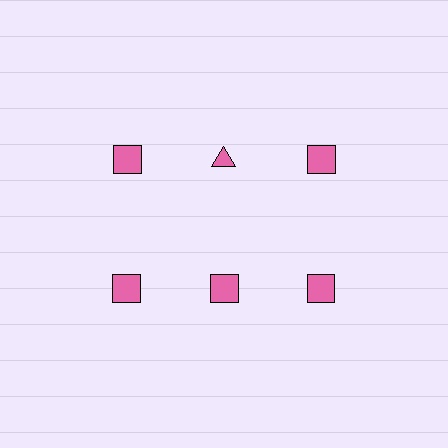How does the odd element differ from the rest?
It has a different shape: triangle instead of square.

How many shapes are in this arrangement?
There are 6 shapes arranged in a grid pattern.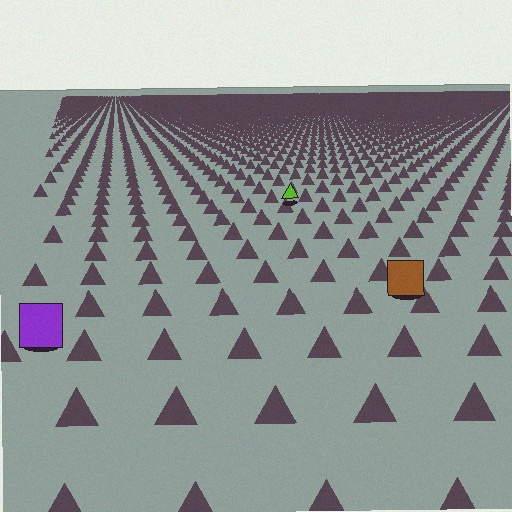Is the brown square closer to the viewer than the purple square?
No. The purple square is closer — you can tell from the texture gradient: the ground texture is coarser near it.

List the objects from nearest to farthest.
From nearest to farthest: the purple square, the brown square, the lime triangle.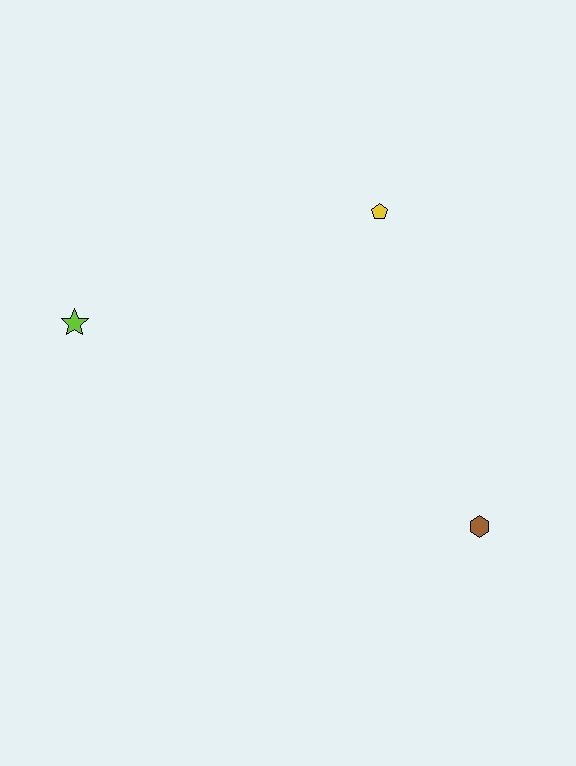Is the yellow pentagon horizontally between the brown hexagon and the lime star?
Yes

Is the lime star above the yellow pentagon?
No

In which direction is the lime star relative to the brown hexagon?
The lime star is to the left of the brown hexagon.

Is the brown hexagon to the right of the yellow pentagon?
Yes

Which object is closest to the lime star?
The yellow pentagon is closest to the lime star.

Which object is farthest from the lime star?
The brown hexagon is farthest from the lime star.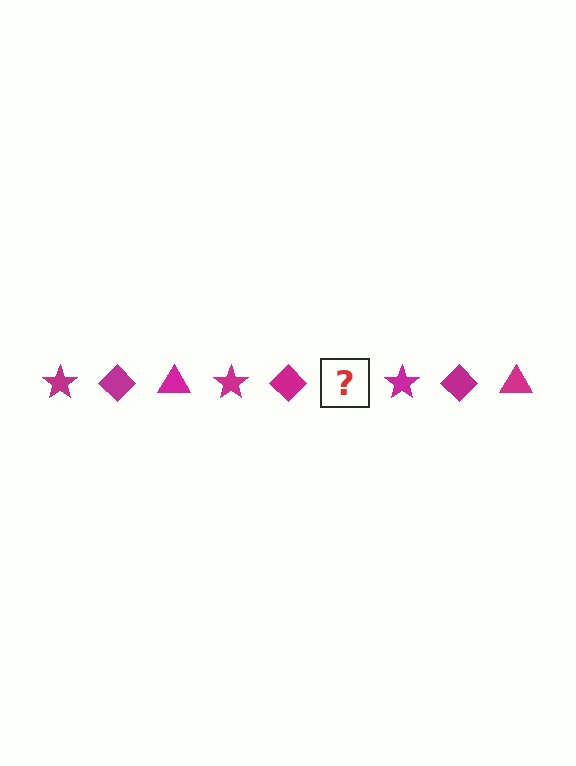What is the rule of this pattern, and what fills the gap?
The rule is that the pattern cycles through star, diamond, triangle shapes in magenta. The gap should be filled with a magenta triangle.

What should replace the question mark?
The question mark should be replaced with a magenta triangle.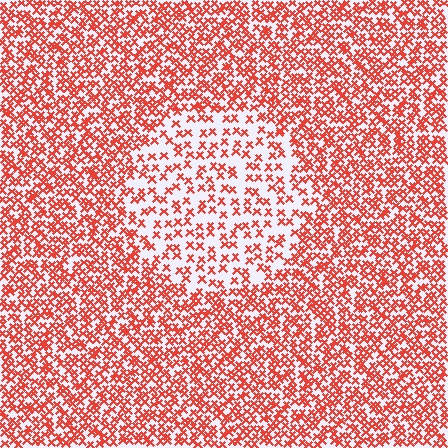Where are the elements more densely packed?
The elements are more densely packed outside the circle boundary.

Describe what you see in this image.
The image contains small red elements arranged at two different densities. A circle-shaped region is visible where the elements are less densely packed than the surrounding area.